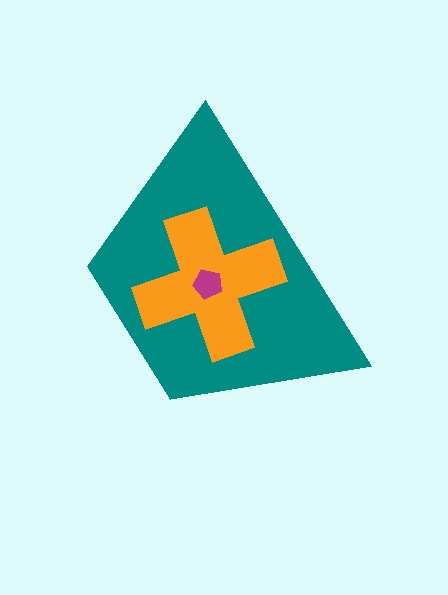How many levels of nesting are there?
3.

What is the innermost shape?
The magenta pentagon.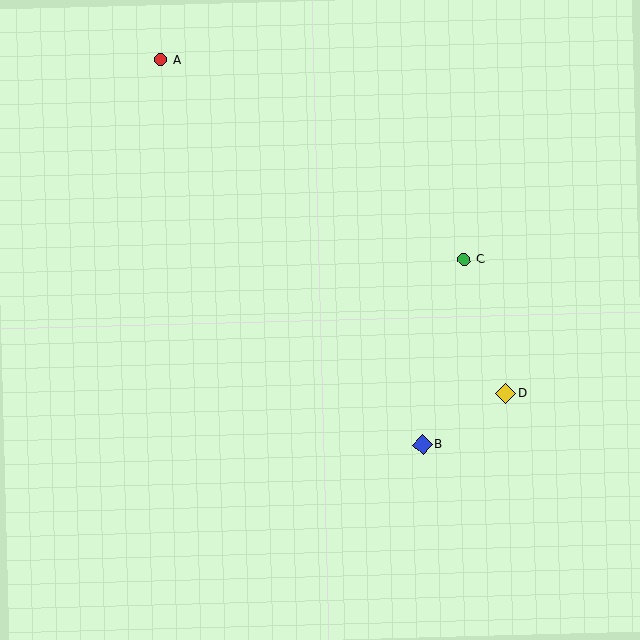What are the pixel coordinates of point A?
Point A is at (161, 60).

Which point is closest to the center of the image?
Point C at (464, 260) is closest to the center.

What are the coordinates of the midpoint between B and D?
The midpoint between B and D is at (464, 419).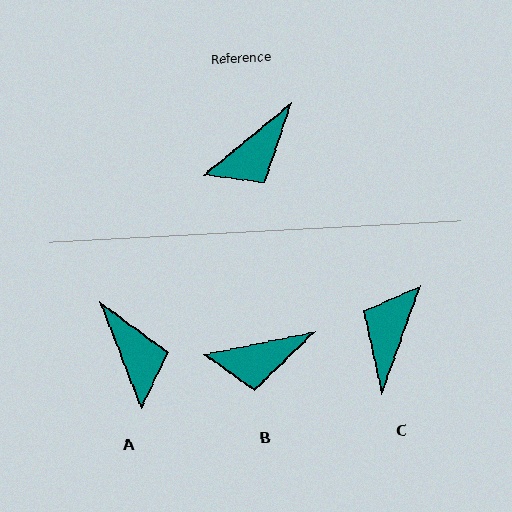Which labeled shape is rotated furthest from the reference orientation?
C, about 149 degrees away.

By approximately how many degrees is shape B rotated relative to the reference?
Approximately 28 degrees clockwise.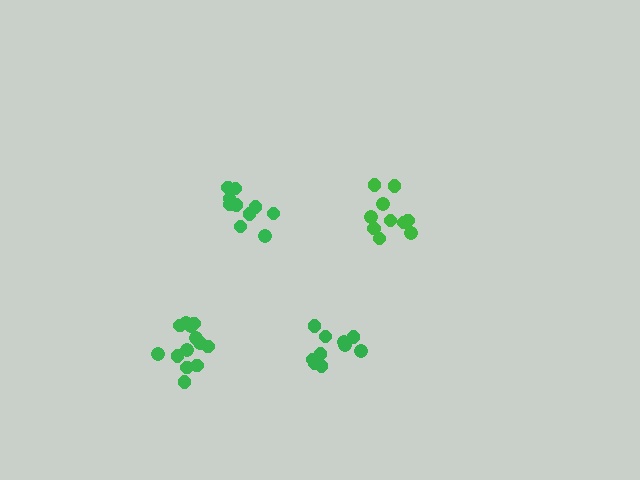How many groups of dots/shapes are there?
There are 4 groups.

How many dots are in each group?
Group 1: 10 dots, Group 2: 10 dots, Group 3: 13 dots, Group 4: 11 dots (44 total).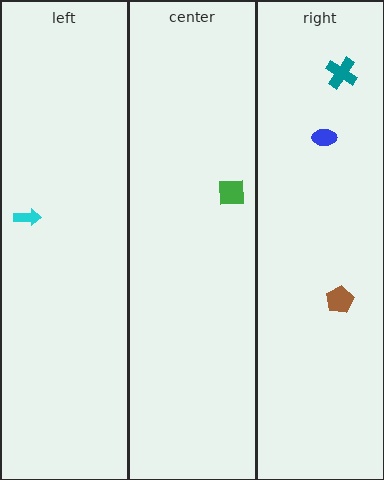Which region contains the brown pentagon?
The right region.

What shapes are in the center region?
The green square.